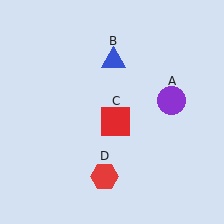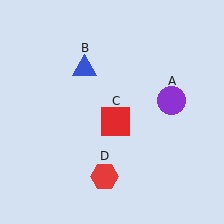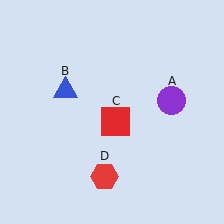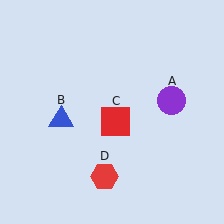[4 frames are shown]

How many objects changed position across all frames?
1 object changed position: blue triangle (object B).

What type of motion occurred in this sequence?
The blue triangle (object B) rotated counterclockwise around the center of the scene.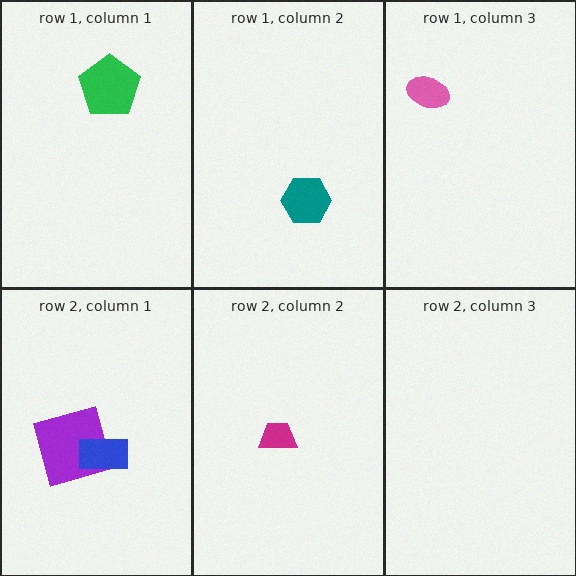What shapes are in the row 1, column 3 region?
The pink ellipse.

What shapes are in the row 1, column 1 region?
The green pentagon.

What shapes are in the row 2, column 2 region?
The magenta trapezoid.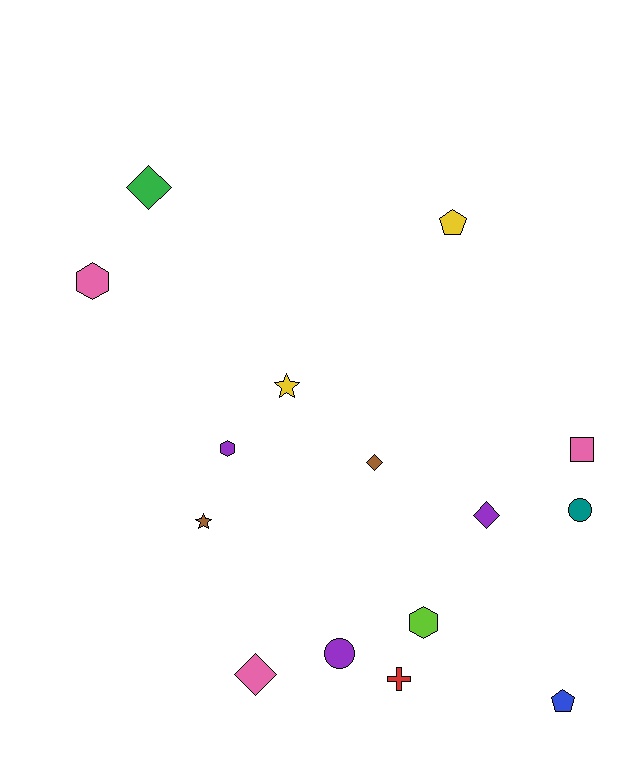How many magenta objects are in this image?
There are no magenta objects.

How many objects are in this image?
There are 15 objects.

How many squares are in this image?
There is 1 square.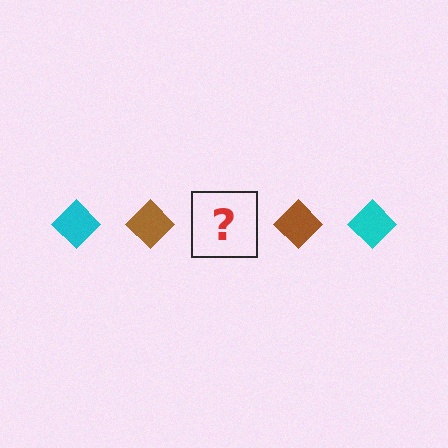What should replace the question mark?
The question mark should be replaced with a cyan diamond.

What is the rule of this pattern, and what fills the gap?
The rule is that the pattern cycles through cyan, brown diamonds. The gap should be filled with a cyan diamond.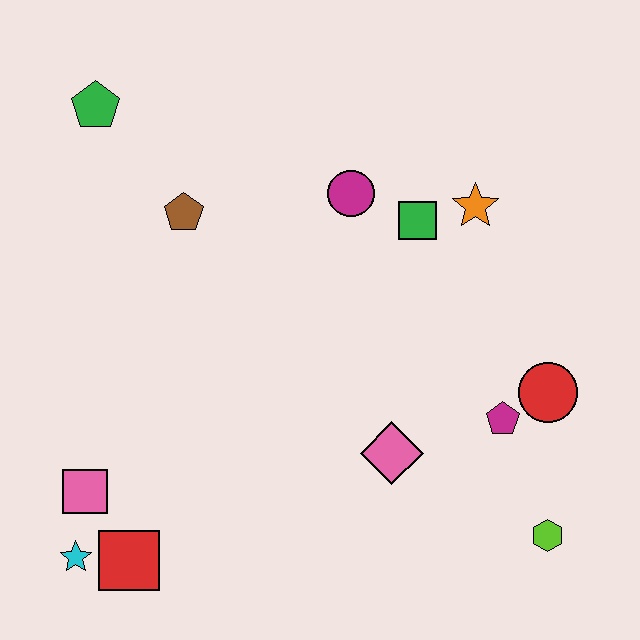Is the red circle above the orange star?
No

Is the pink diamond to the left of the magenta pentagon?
Yes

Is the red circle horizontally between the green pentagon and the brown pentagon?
No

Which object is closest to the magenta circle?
The green square is closest to the magenta circle.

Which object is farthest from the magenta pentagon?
The green pentagon is farthest from the magenta pentagon.